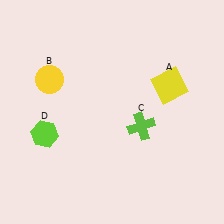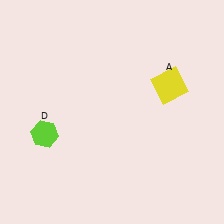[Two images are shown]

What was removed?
The yellow circle (B), the lime cross (C) were removed in Image 2.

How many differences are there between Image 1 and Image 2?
There are 2 differences between the two images.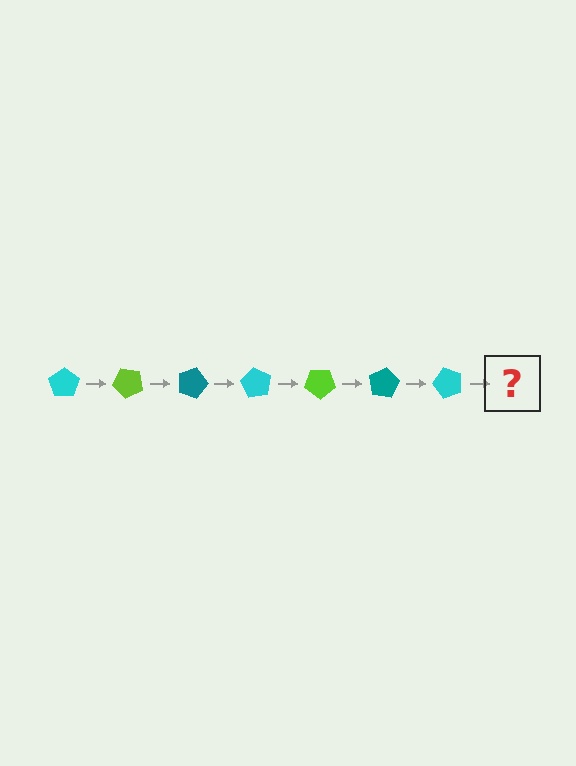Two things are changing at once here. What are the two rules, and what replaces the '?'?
The two rules are that it rotates 45 degrees each step and the color cycles through cyan, lime, and teal. The '?' should be a lime pentagon, rotated 315 degrees from the start.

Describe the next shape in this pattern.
It should be a lime pentagon, rotated 315 degrees from the start.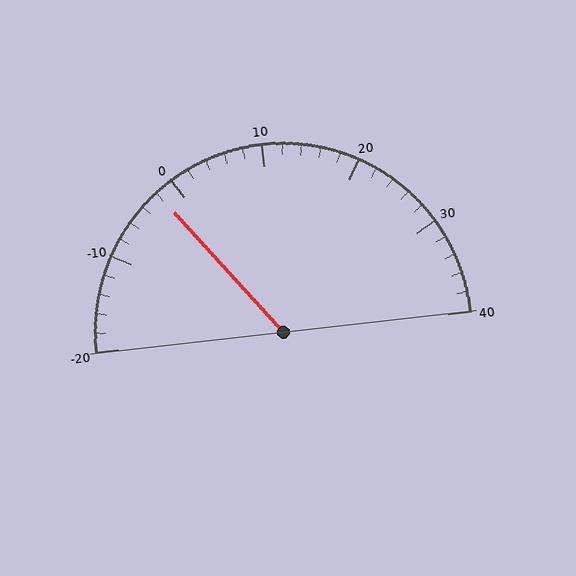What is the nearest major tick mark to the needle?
The nearest major tick mark is 0.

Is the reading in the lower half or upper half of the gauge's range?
The reading is in the lower half of the range (-20 to 40).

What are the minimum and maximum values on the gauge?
The gauge ranges from -20 to 40.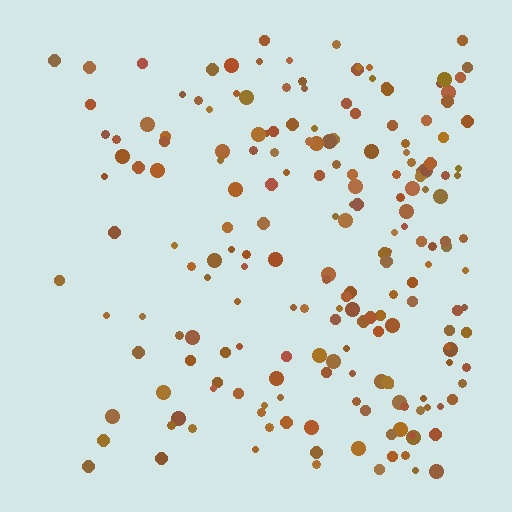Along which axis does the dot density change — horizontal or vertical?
Horizontal.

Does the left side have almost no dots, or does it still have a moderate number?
Still a moderate number, just noticeably fewer than the right.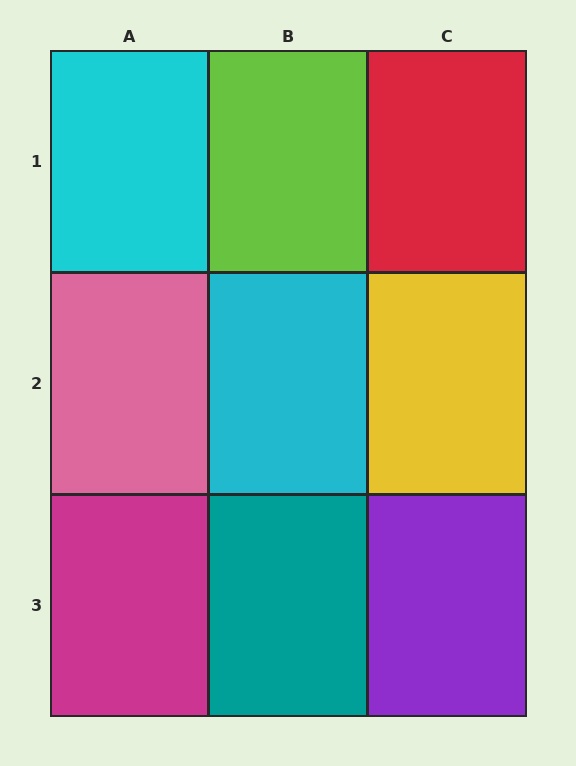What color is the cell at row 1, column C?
Red.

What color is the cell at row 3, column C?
Purple.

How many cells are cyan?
2 cells are cyan.